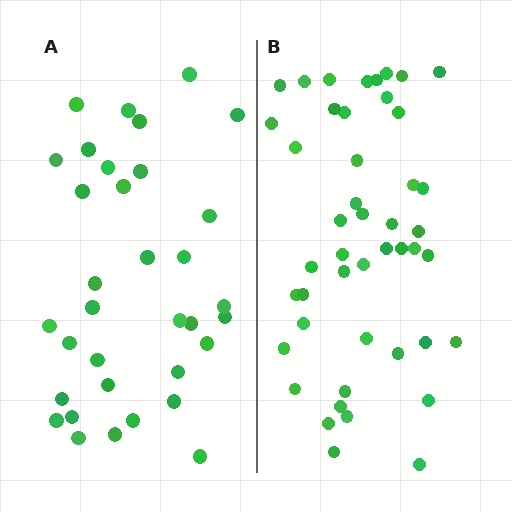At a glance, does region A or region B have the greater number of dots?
Region B (the right region) has more dots.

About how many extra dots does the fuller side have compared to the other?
Region B has roughly 12 or so more dots than region A.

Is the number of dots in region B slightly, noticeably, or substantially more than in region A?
Region B has noticeably more, but not dramatically so. The ratio is roughly 1.4 to 1.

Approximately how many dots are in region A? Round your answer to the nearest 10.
About 30 dots. (The exact count is 34, which rounds to 30.)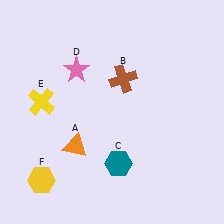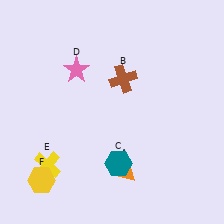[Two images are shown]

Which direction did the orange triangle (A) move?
The orange triangle (A) moved right.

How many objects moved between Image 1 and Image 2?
2 objects moved between the two images.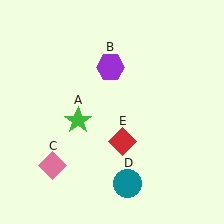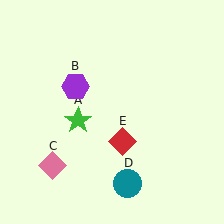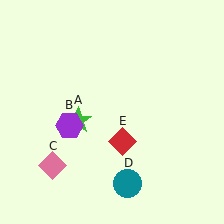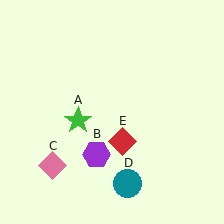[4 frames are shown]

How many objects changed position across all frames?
1 object changed position: purple hexagon (object B).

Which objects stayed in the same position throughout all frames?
Green star (object A) and pink diamond (object C) and teal circle (object D) and red diamond (object E) remained stationary.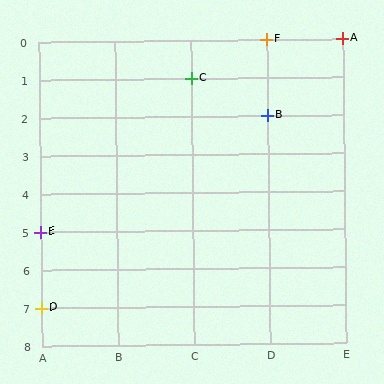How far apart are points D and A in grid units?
Points D and A are 4 columns and 7 rows apart (about 8.1 grid units diagonally).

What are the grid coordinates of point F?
Point F is at grid coordinates (D, 0).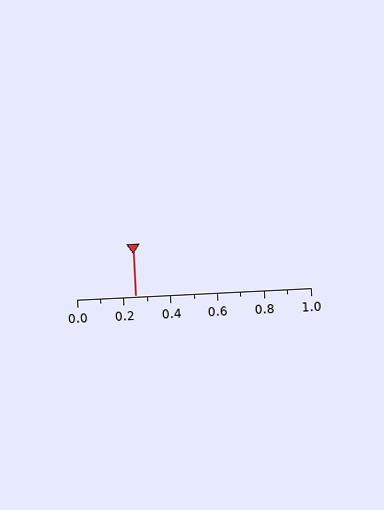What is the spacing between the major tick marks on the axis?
The major ticks are spaced 0.2 apart.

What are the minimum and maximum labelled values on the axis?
The axis runs from 0.0 to 1.0.